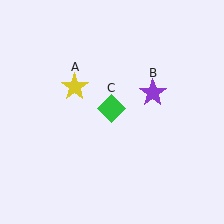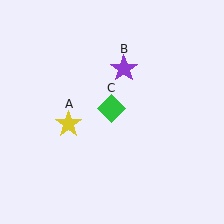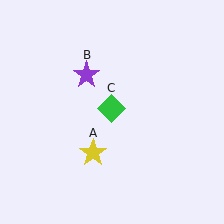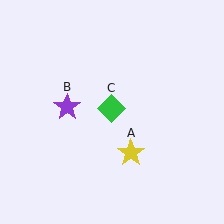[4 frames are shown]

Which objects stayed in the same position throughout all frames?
Green diamond (object C) remained stationary.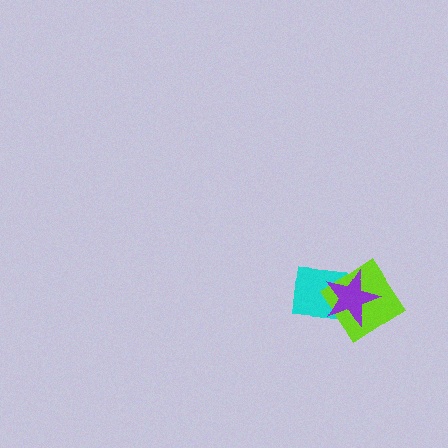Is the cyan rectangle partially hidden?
Yes, it is partially covered by another shape.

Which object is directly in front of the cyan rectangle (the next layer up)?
The lime diamond is directly in front of the cyan rectangle.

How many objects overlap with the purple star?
2 objects overlap with the purple star.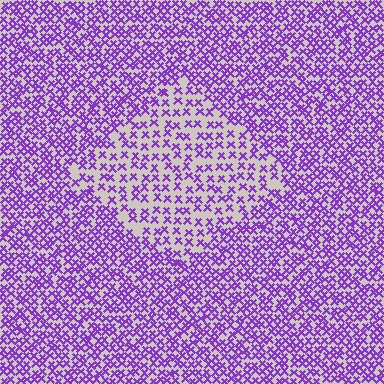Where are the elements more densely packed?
The elements are more densely packed outside the diamond boundary.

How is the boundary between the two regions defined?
The boundary is defined by a change in element density (approximately 1.9x ratio). All elements are the same color, size, and shape.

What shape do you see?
I see a diamond.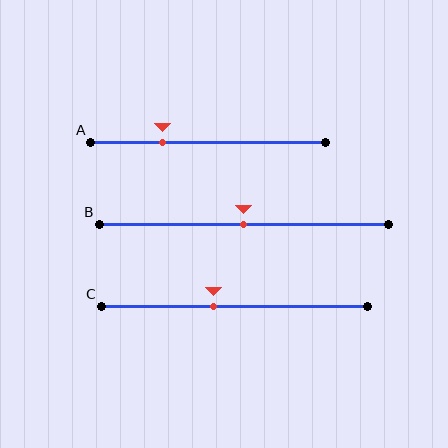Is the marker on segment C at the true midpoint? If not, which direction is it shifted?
No, the marker on segment C is shifted to the left by about 8% of the segment length.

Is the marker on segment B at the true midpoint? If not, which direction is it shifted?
Yes, the marker on segment B is at the true midpoint.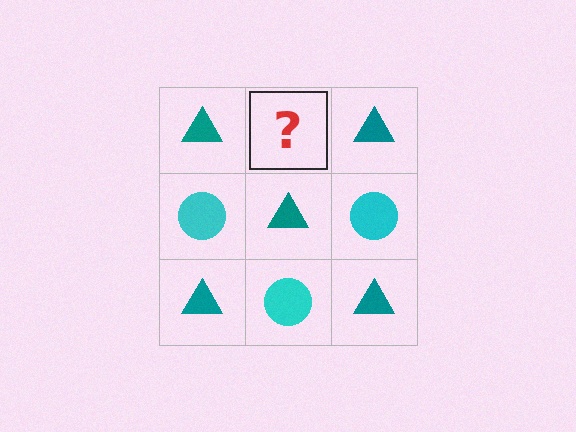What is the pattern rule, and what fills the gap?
The rule is that it alternates teal triangle and cyan circle in a checkerboard pattern. The gap should be filled with a cyan circle.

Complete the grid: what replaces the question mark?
The question mark should be replaced with a cyan circle.